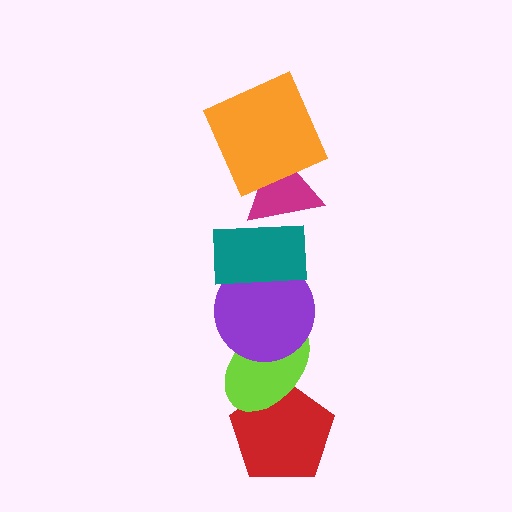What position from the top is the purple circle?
The purple circle is 4th from the top.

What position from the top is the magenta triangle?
The magenta triangle is 2nd from the top.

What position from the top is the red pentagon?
The red pentagon is 6th from the top.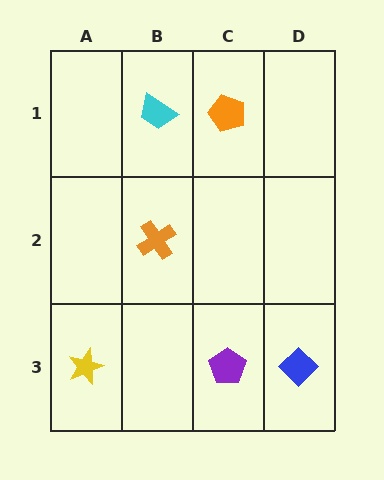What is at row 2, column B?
An orange cross.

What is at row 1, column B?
A cyan trapezoid.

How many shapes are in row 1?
2 shapes.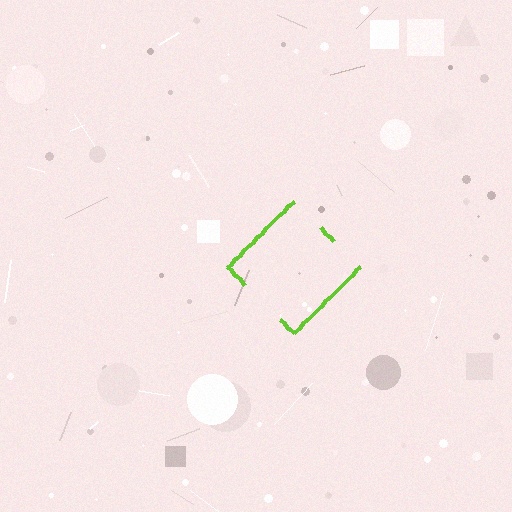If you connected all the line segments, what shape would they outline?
They would outline a diamond.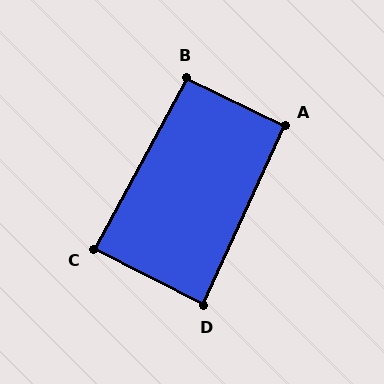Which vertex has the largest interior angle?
B, at approximately 93 degrees.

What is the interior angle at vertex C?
Approximately 88 degrees (approximately right).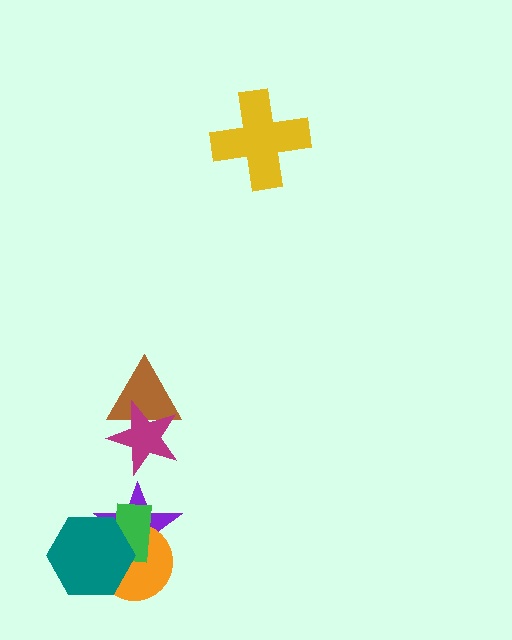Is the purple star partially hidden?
Yes, it is partially covered by another shape.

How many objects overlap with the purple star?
3 objects overlap with the purple star.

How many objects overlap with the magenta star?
1 object overlaps with the magenta star.